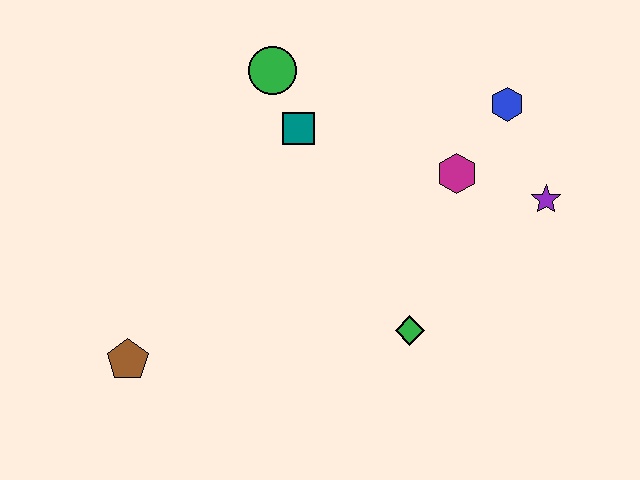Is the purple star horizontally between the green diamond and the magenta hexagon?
No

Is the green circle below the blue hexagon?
No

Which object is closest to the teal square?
The green circle is closest to the teal square.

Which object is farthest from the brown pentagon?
The blue hexagon is farthest from the brown pentagon.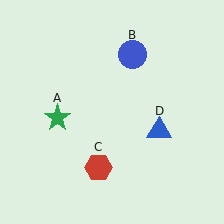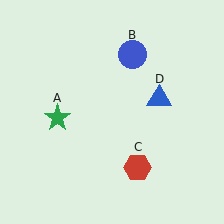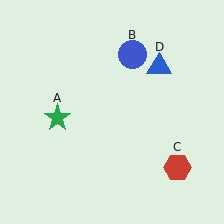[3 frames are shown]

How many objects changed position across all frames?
2 objects changed position: red hexagon (object C), blue triangle (object D).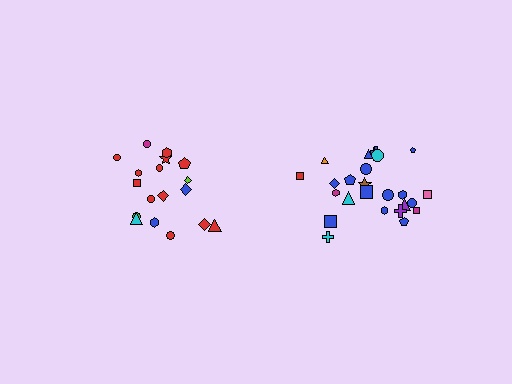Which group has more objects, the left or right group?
The right group.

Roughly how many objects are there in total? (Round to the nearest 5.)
Roughly 45 objects in total.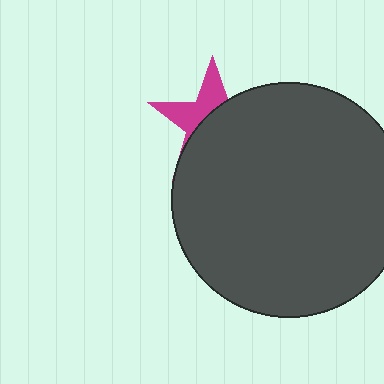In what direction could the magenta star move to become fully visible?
The magenta star could move toward the upper-left. That would shift it out from behind the dark gray circle entirely.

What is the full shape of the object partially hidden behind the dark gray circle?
The partially hidden object is a magenta star.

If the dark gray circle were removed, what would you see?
You would see the complete magenta star.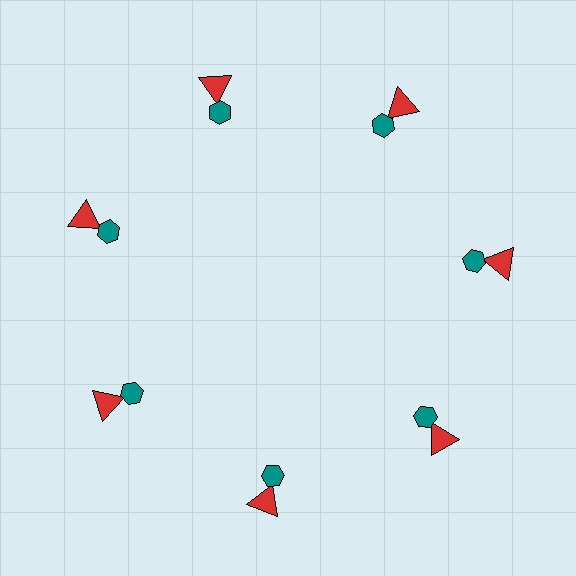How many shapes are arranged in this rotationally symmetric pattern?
There are 14 shapes, arranged in 7 groups of 2.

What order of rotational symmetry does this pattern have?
This pattern has 7-fold rotational symmetry.